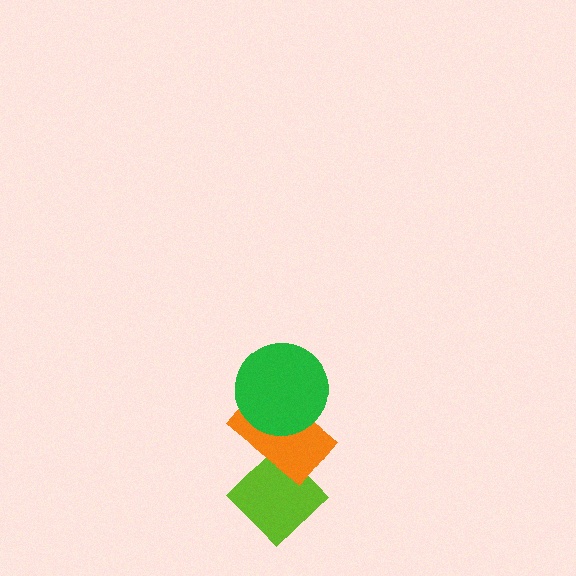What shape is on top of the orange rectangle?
The green circle is on top of the orange rectangle.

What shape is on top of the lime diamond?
The orange rectangle is on top of the lime diamond.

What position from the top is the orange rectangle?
The orange rectangle is 2nd from the top.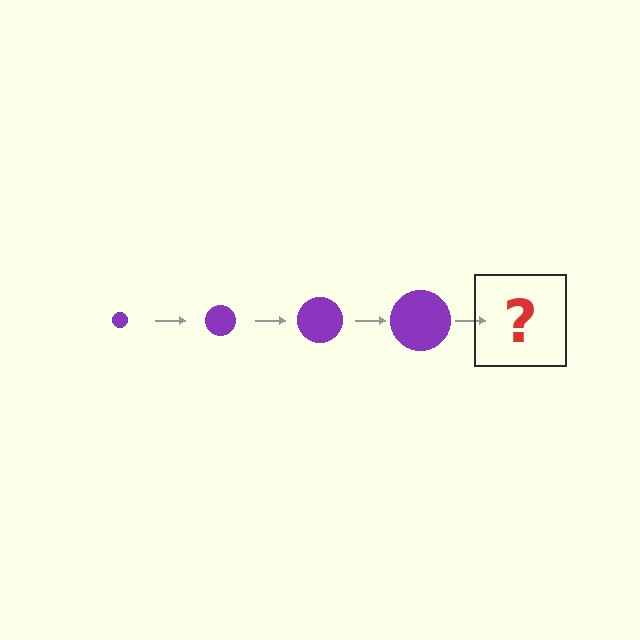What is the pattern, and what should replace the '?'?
The pattern is that the circle gets progressively larger each step. The '?' should be a purple circle, larger than the previous one.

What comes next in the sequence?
The next element should be a purple circle, larger than the previous one.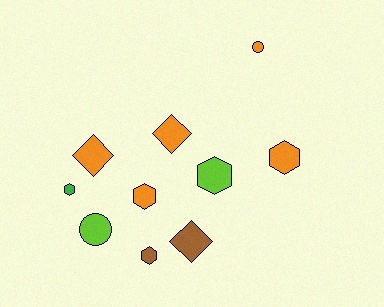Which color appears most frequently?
Orange, with 5 objects.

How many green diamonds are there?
There are no green diamonds.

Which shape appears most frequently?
Hexagon, with 5 objects.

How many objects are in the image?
There are 10 objects.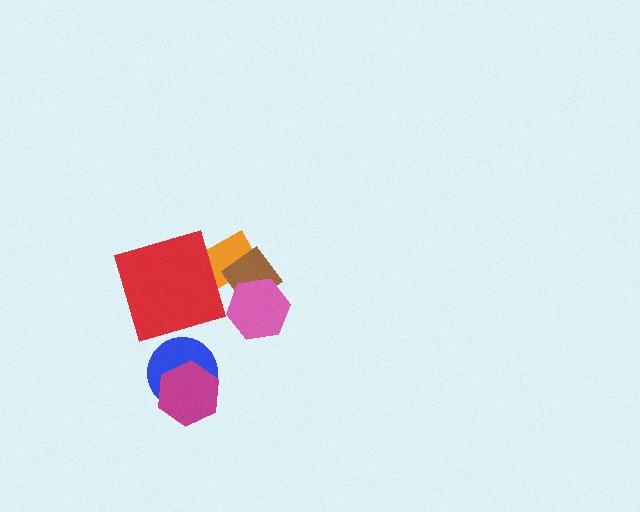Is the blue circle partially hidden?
Yes, it is partially covered by another shape.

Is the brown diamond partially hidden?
Yes, it is partially covered by another shape.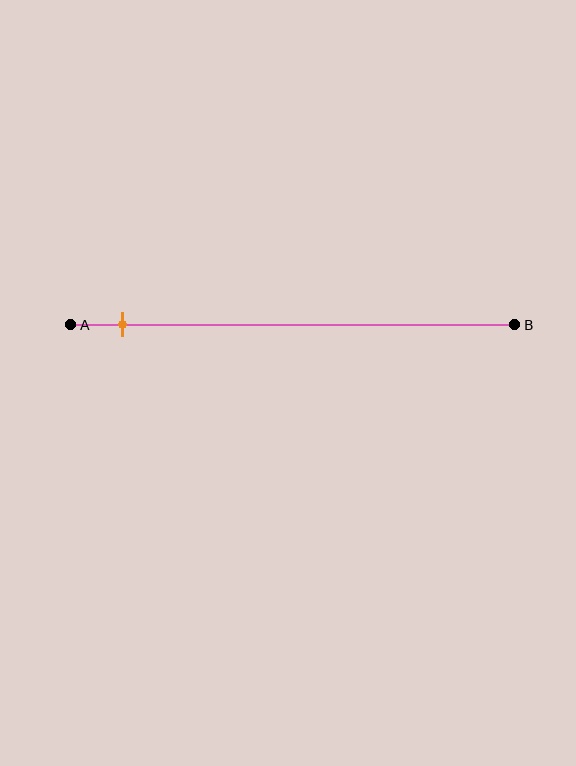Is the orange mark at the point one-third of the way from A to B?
No, the mark is at about 10% from A, not at the 33% one-third point.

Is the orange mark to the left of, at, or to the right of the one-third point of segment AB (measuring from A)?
The orange mark is to the left of the one-third point of segment AB.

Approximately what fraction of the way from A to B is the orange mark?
The orange mark is approximately 10% of the way from A to B.